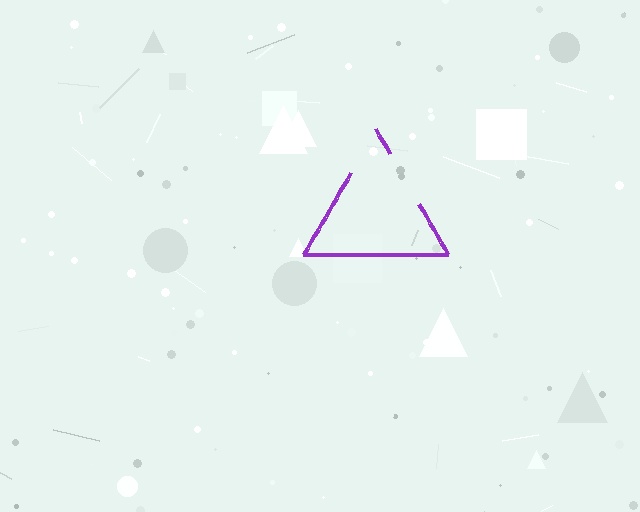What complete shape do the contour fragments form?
The contour fragments form a triangle.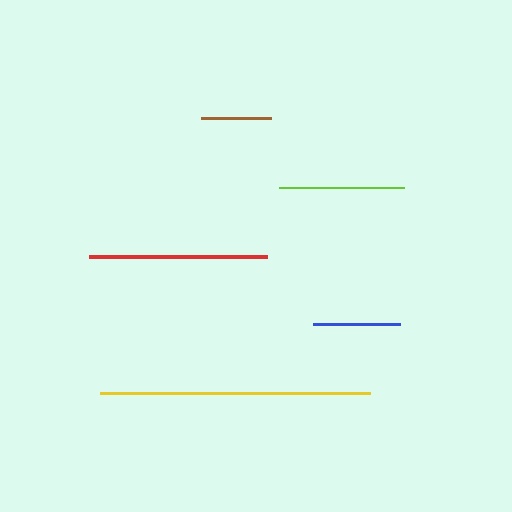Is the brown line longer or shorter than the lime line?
The lime line is longer than the brown line.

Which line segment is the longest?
The yellow line is the longest at approximately 270 pixels.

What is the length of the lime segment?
The lime segment is approximately 125 pixels long.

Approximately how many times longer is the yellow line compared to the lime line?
The yellow line is approximately 2.2 times the length of the lime line.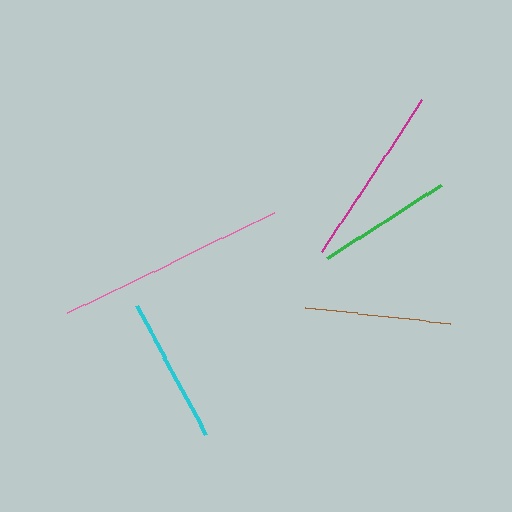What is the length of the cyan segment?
The cyan segment is approximately 146 pixels long.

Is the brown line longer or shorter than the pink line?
The pink line is longer than the brown line.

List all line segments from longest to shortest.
From longest to shortest: pink, magenta, cyan, brown, green.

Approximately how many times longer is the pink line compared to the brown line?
The pink line is approximately 1.6 times the length of the brown line.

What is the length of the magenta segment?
The magenta segment is approximately 181 pixels long.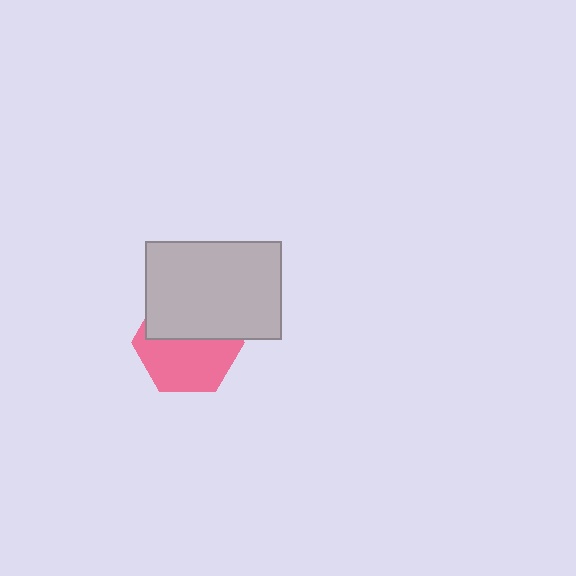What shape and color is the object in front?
The object in front is a light gray rectangle.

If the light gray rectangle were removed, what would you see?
You would see the complete pink hexagon.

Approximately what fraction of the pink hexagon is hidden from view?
Roughly 44% of the pink hexagon is hidden behind the light gray rectangle.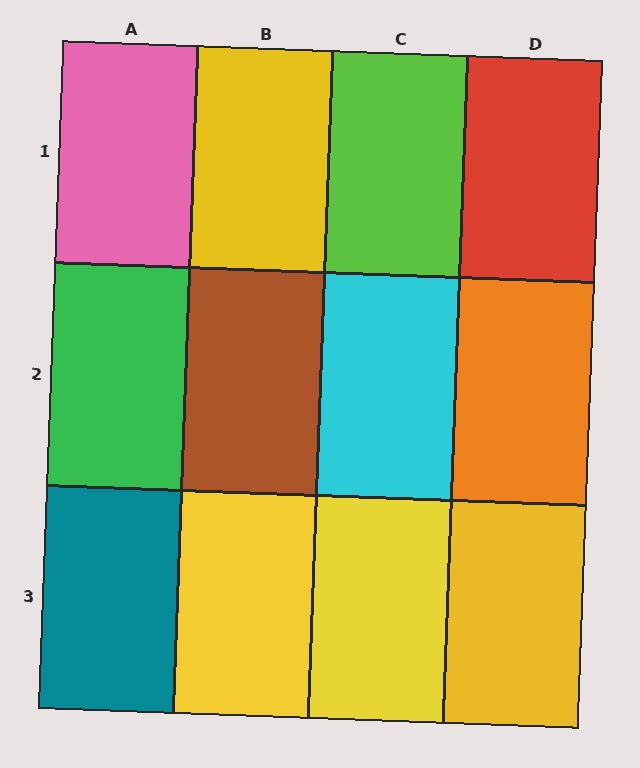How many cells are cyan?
1 cell is cyan.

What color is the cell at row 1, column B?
Yellow.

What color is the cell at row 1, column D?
Red.